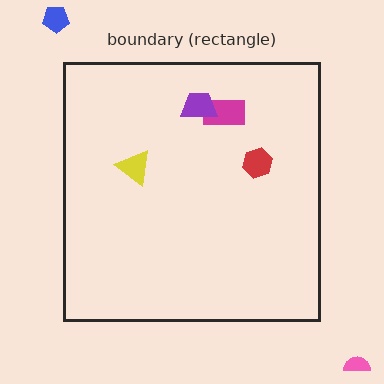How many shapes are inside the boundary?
4 inside, 2 outside.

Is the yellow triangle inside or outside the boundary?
Inside.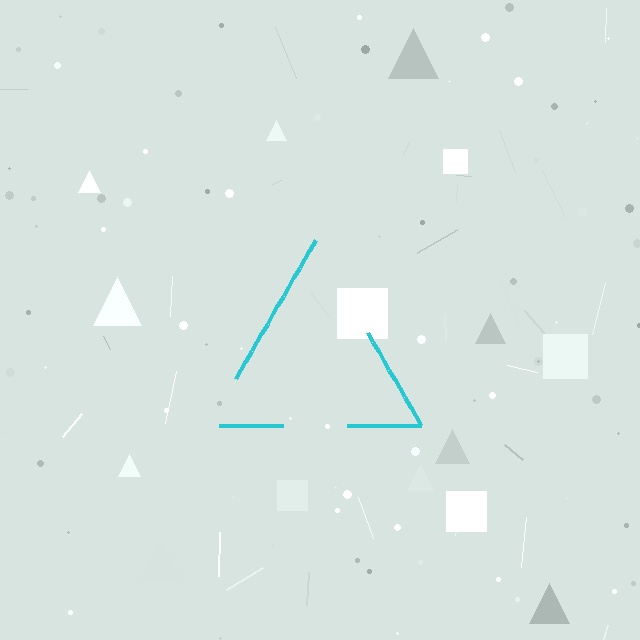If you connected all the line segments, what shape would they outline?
They would outline a triangle.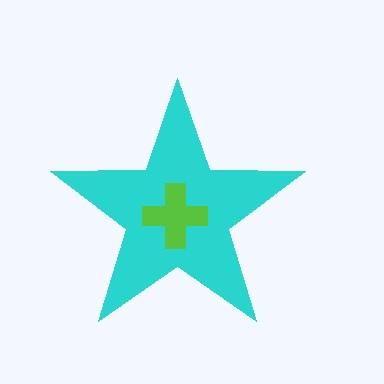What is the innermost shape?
The lime cross.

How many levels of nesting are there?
2.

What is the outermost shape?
The cyan star.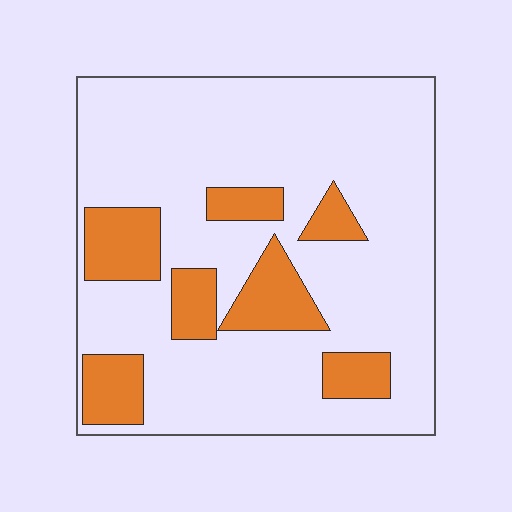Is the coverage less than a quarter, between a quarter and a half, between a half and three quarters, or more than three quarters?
Less than a quarter.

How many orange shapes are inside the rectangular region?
7.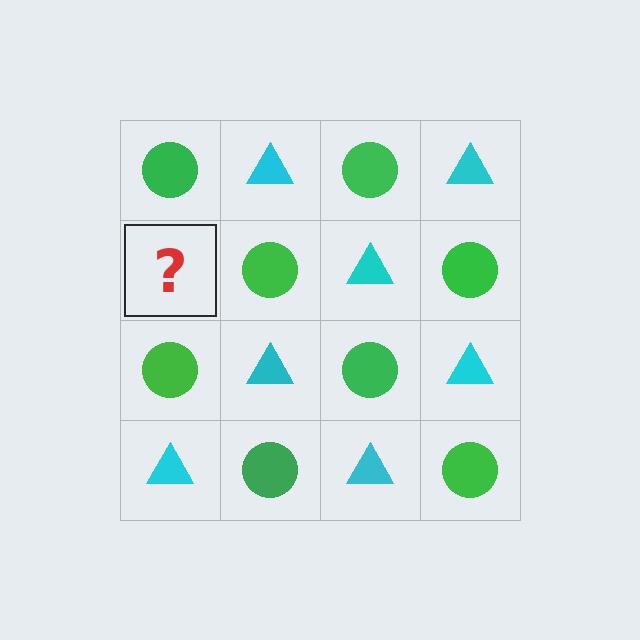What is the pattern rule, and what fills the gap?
The rule is that it alternates green circle and cyan triangle in a checkerboard pattern. The gap should be filled with a cyan triangle.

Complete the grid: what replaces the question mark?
The question mark should be replaced with a cyan triangle.